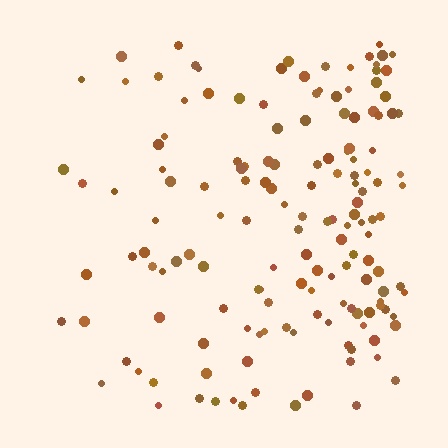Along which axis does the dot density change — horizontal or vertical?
Horizontal.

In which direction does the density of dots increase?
From left to right, with the right side densest.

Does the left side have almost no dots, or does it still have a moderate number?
Still a moderate number, just noticeably fewer than the right.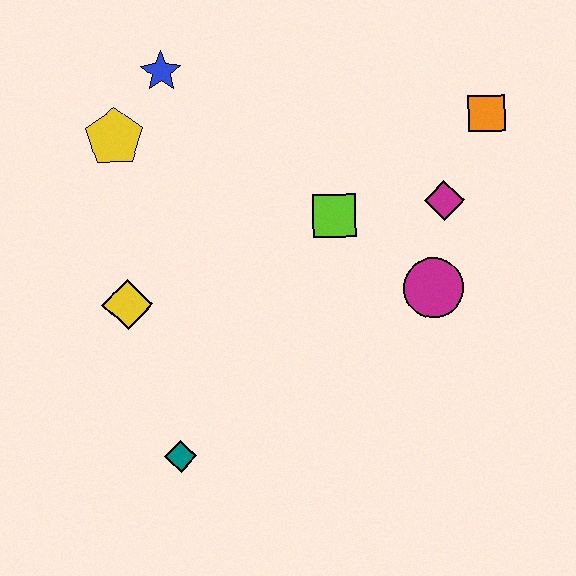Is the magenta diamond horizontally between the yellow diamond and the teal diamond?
No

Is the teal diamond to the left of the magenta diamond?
Yes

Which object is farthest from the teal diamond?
The orange square is farthest from the teal diamond.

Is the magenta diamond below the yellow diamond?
No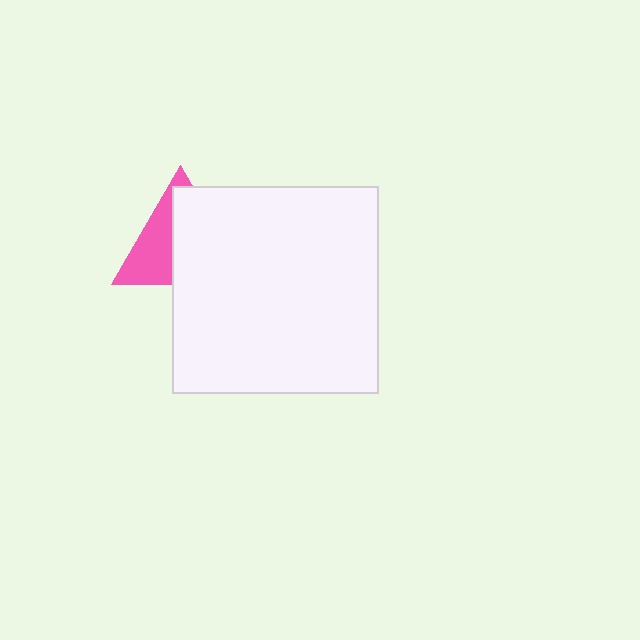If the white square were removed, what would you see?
You would see the complete pink triangle.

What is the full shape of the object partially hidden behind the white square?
The partially hidden object is a pink triangle.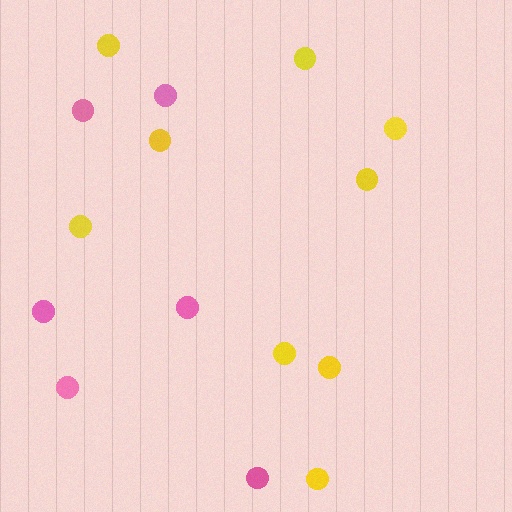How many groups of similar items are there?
There are 2 groups: one group of pink circles (6) and one group of yellow circles (9).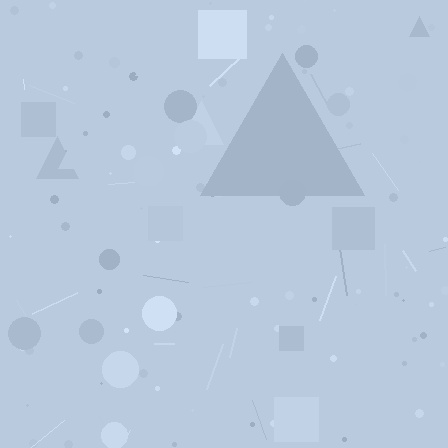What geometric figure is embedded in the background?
A triangle is embedded in the background.